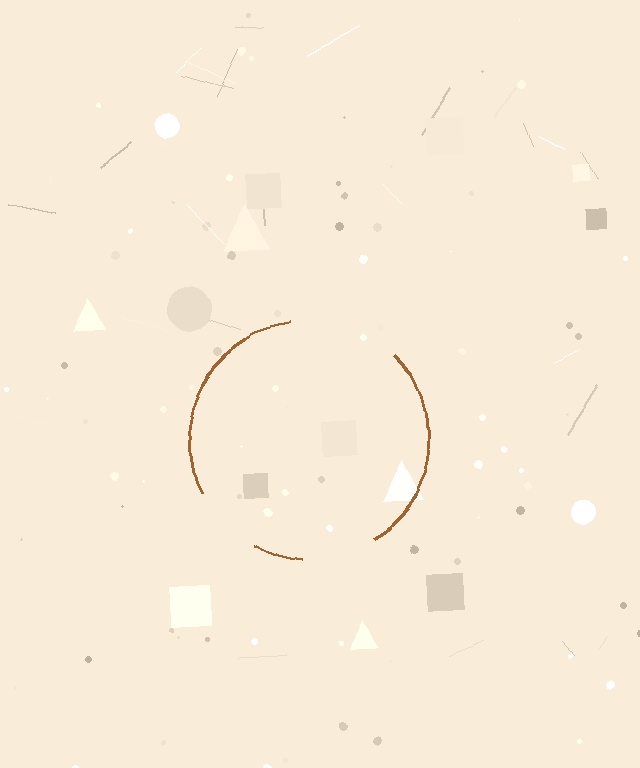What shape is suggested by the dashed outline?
The dashed outline suggests a circle.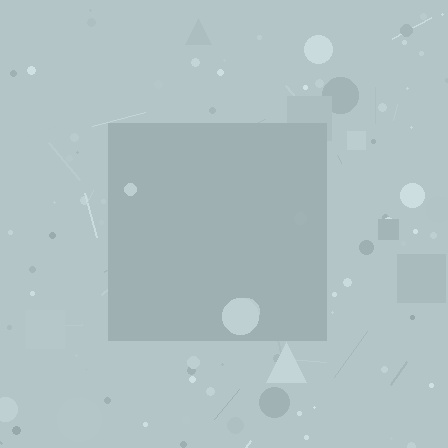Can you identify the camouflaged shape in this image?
The camouflaged shape is a square.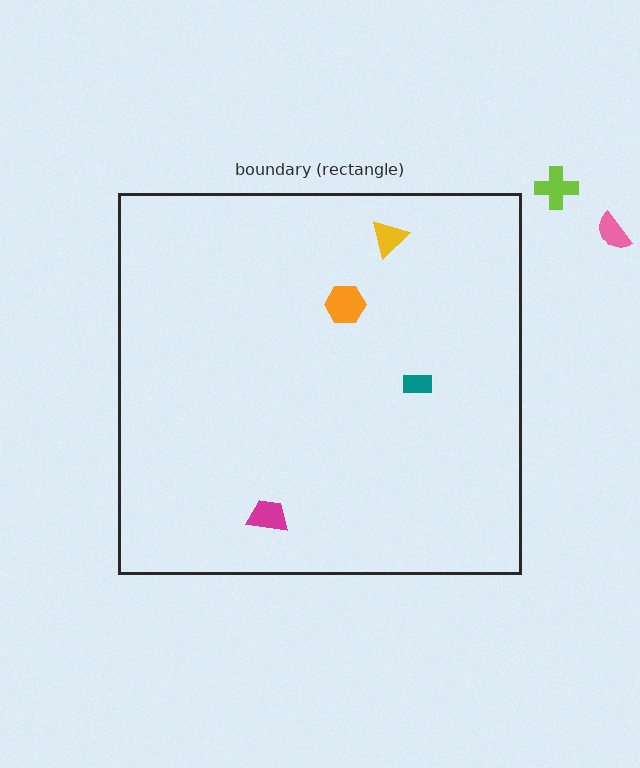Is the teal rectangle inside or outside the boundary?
Inside.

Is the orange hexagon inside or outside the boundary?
Inside.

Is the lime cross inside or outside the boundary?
Outside.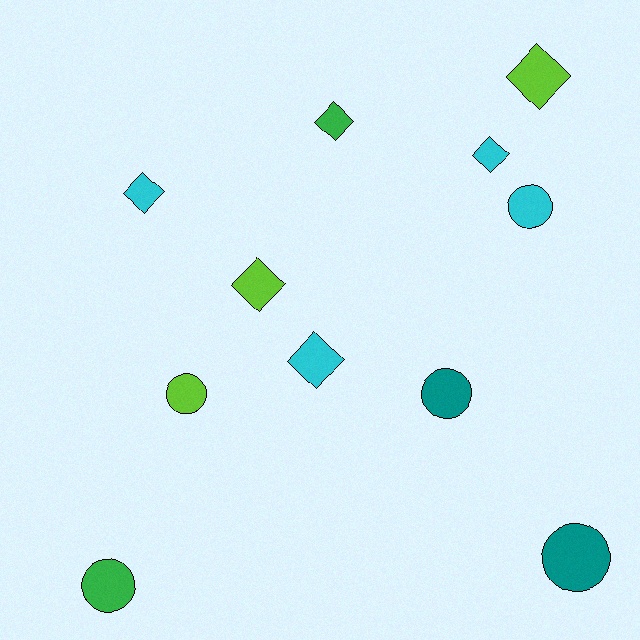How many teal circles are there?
There are 2 teal circles.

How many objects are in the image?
There are 11 objects.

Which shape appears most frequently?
Diamond, with 6 objects.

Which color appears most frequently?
Cyan, with 4 objects.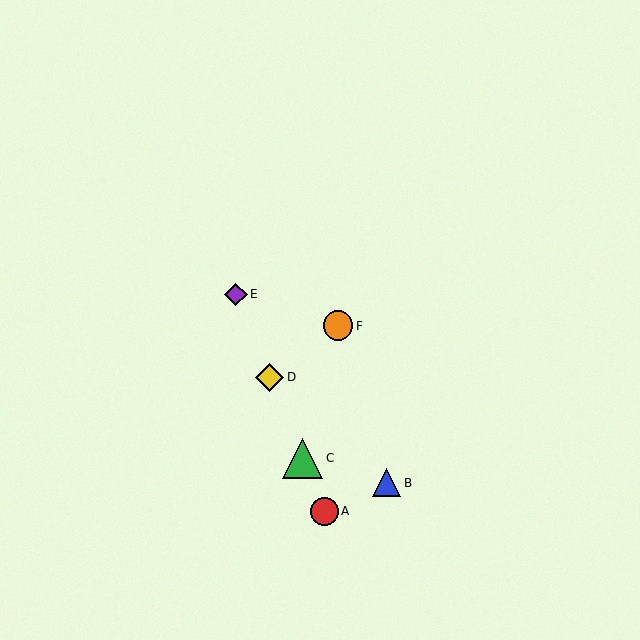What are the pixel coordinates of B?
Object B is at (387, 483).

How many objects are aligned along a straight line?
4 objects (A, C, D, E) are aligned along a straight line.